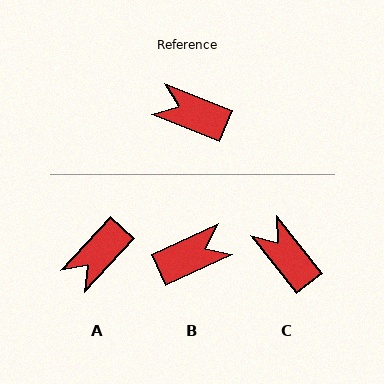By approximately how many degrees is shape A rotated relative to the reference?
Approximately 69 degrees counter-clockwise.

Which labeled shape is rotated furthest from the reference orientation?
B, about 133 degrees away.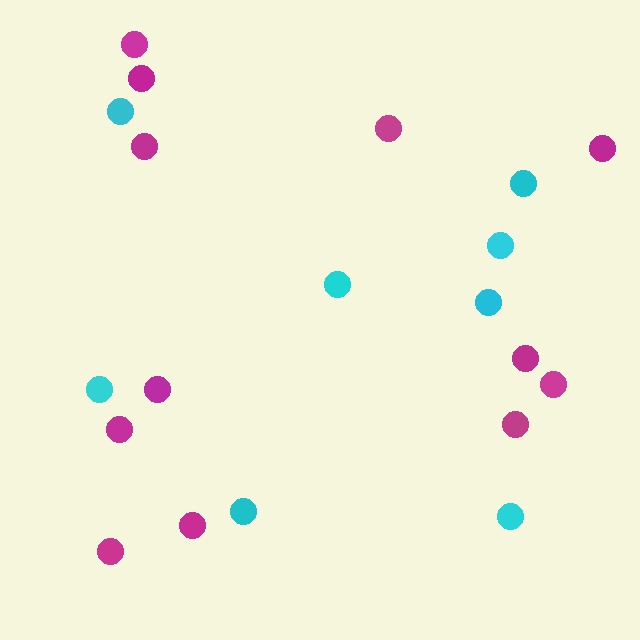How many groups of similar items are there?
There are 2 groups: one group of magenta circles (12) and one group of cyan circles (8).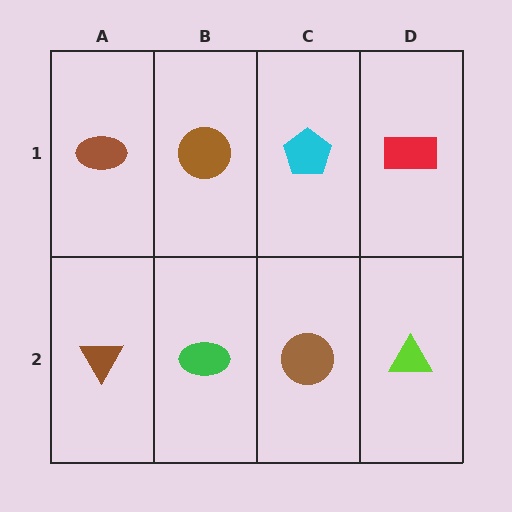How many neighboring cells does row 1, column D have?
2.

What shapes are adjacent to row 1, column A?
A brown triangle (row 2, column A), a brown circle (row 1, column B).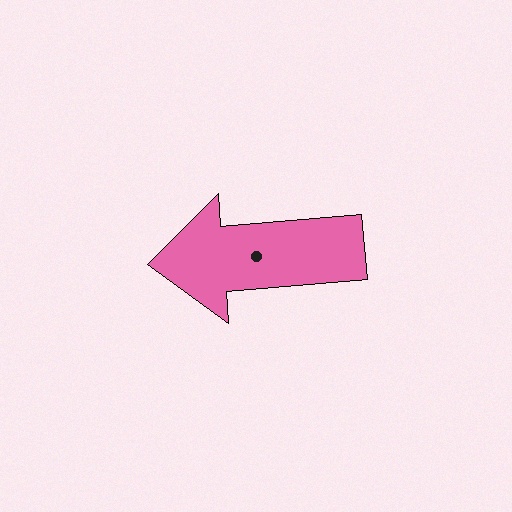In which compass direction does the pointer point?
West.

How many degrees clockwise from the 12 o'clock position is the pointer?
Approximately 265 degrees.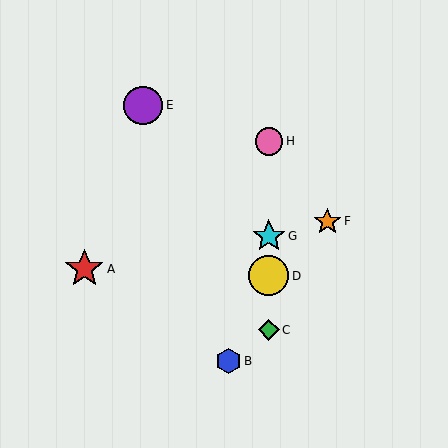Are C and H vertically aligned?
Yes, both are at x≈269.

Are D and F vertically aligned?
No, D is at x≈269 and F is at x≈327.